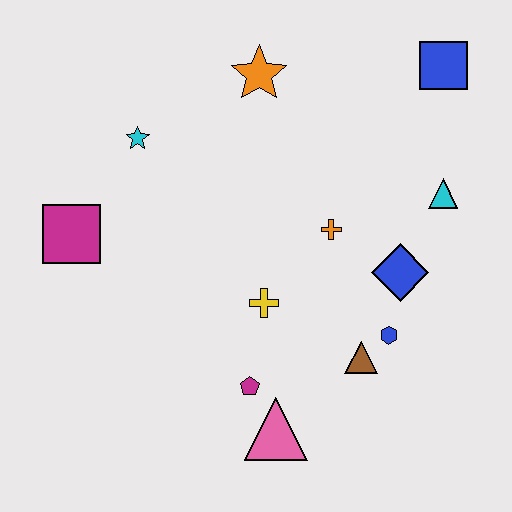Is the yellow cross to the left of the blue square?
Yes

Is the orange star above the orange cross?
Yes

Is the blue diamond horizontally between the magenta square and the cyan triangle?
Yes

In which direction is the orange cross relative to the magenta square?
The orange cross is to the right of the magenta square.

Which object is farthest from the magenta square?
The blue square is farthest from the magenta square.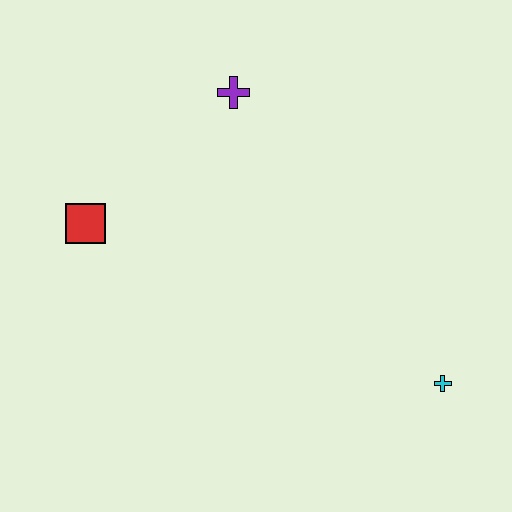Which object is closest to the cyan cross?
The purple cross is closest to the cyan cross.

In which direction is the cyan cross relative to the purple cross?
The cyan cross is below the purple cross.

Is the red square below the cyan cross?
No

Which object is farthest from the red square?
The cyan cross is farthest from the red square.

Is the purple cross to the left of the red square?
No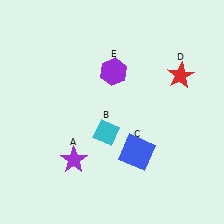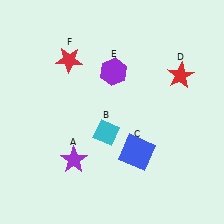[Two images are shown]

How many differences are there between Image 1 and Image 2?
There is 1 difference between the two images.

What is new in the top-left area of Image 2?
A red star (F) was added in the top-left area of Image 2.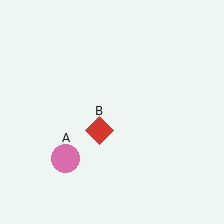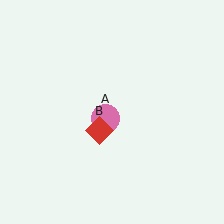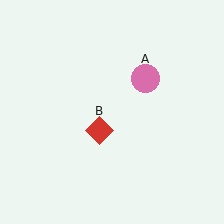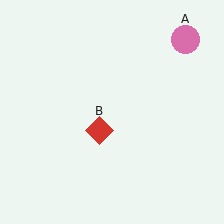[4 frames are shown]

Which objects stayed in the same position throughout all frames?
Red diamond (object B) remained stationary.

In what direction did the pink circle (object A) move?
The pink circle (object A) moved up and to the right.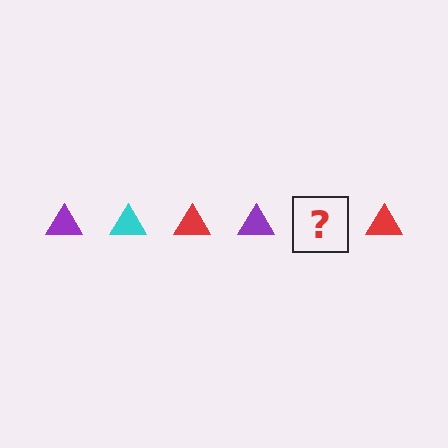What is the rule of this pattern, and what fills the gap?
The rule is that the pattern cycles through purple, cyan, red triangles. The gap should be filled with a cyan triangle.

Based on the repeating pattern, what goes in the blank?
The blank should be a cyan triangle.